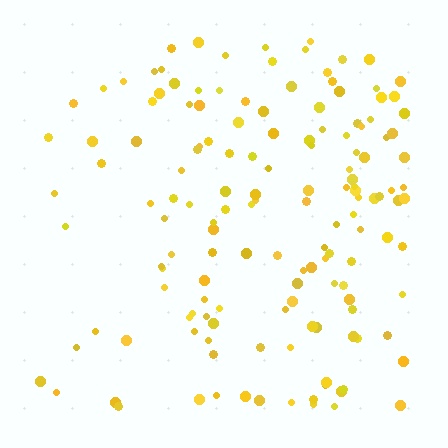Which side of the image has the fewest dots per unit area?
The left.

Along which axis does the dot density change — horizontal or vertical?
Horizontal.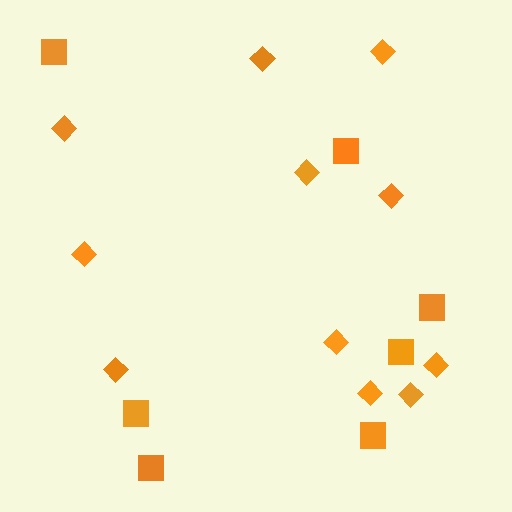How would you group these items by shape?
There are 2 groups: one group of diamonds (11) and one group of squares (7).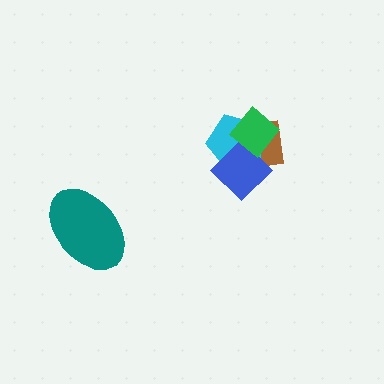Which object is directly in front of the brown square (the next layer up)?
The cyan pentagon is directly in front of the brown square.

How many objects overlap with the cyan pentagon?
3 objects overlap with the cyan pentagon.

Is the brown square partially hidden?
Yes, it is partially covered by another shape.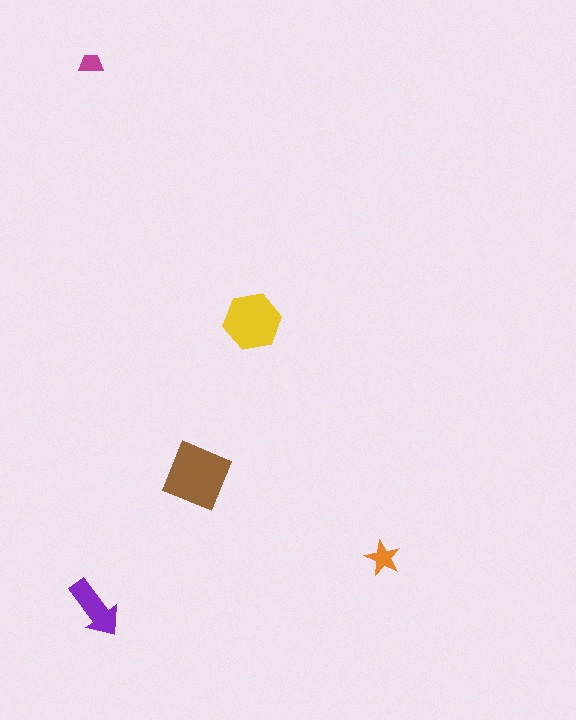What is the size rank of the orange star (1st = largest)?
4th.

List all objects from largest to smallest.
The brown diamond, the yellow hexagon, the purple arrow, the orange star, the magenta trapezoid.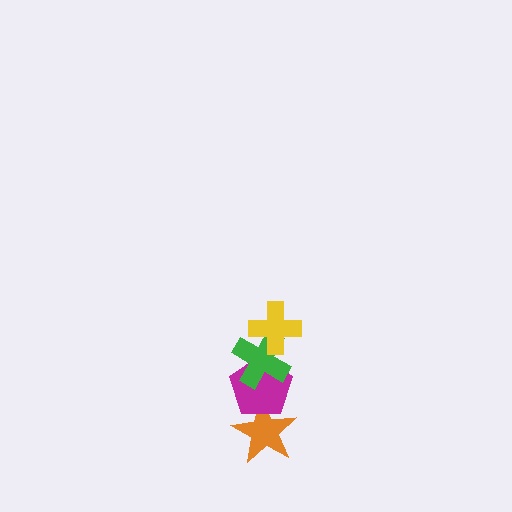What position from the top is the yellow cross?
The yellow cross is 1st from the top.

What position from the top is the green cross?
The green cross is 2nd from the top.